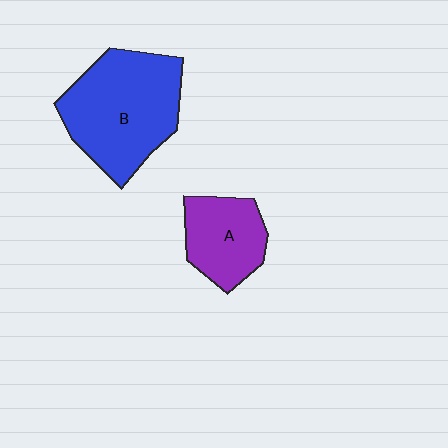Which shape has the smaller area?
Shape A (purple).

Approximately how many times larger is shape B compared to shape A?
Approximately 1.8 times.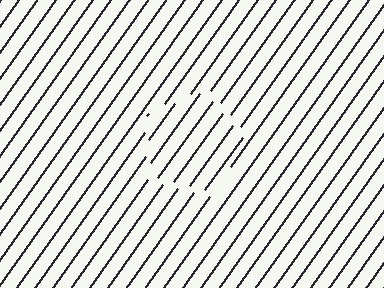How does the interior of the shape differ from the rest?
The interior of the shape contains the same grating, shifted by half a period — the contour is defined by the phase discontinuity where line-ends from the inner and outer gratings abut.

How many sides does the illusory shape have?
5 sides — the line-ends trace a pentagon.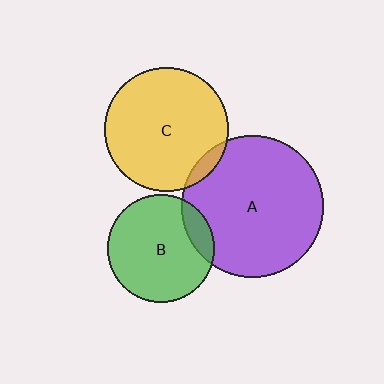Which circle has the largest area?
Circle A (purple).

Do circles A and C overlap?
Yes.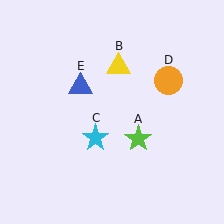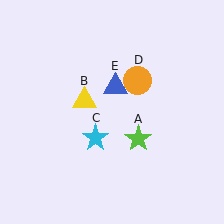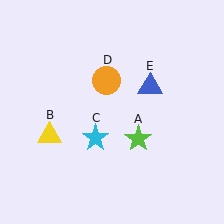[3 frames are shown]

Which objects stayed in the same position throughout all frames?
Lime star (object A) and cyan star (object C) remained stationary.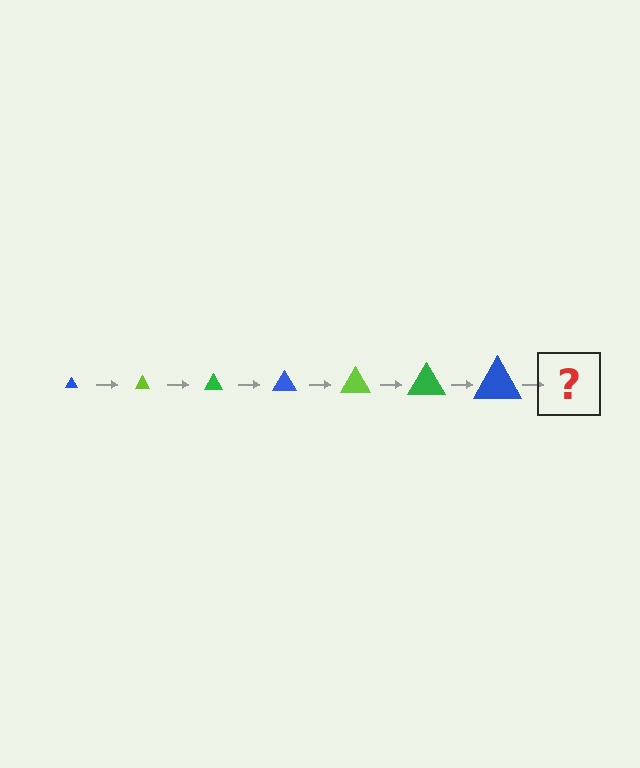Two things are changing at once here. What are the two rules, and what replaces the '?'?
The two rules are that the triangle grows larger each step and the color cycles through blue, lime, and green. The '?' should be a lime triangle, larger than the previous one.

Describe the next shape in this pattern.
It should be a lime triangle, larger than the previous one.